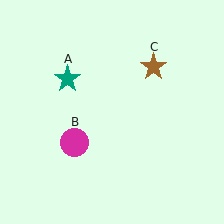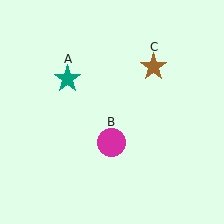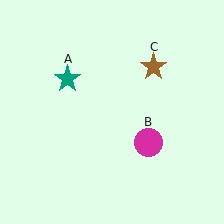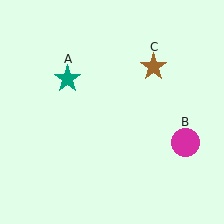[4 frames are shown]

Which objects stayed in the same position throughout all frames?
Teal star (object A) and brown star (object C) remained stationary.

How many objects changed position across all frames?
1 object changed position: magenta circle (object B).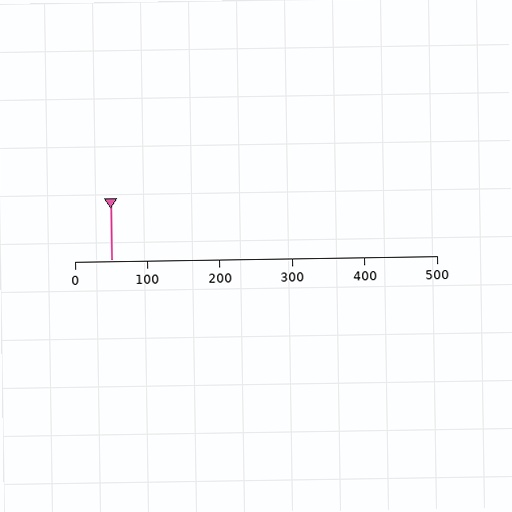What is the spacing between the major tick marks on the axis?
The major ticks are spaced 100 apart.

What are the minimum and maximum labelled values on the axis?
The axis runs from 0 to 500.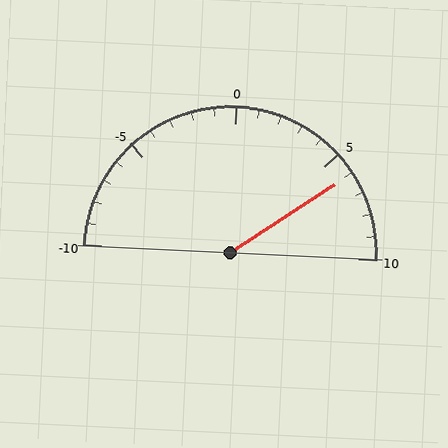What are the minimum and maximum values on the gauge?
The gauge ranges from -10 to 10.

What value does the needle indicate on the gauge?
The needle indicates approximately 6.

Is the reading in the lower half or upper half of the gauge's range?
The reading is in the upper half of the range (-10 to 10).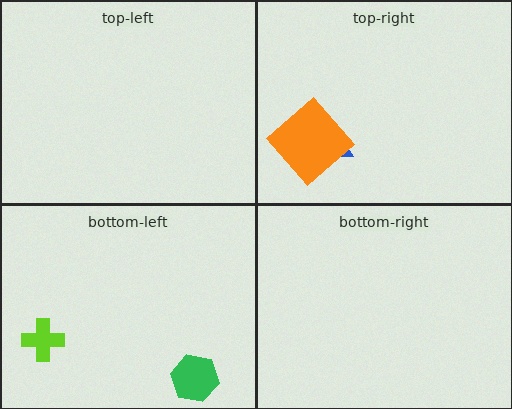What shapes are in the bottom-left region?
The green hexagon, the lime cross.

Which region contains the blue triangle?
The top-right region.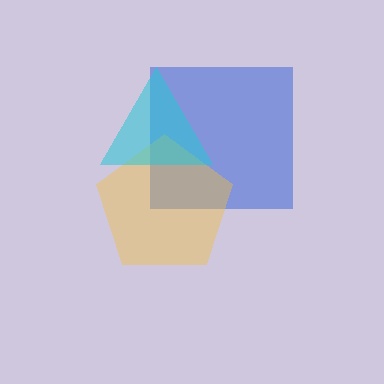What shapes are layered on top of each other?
The layered shapes are: a blue square, a yellow pentagon, a cyan triangle.